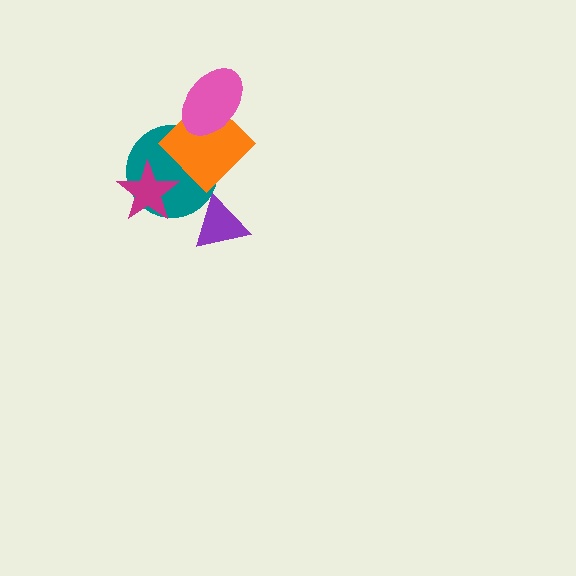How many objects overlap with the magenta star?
1 object overlaps with the magenta star.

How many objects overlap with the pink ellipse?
1 object overlaps with the pink ellipse.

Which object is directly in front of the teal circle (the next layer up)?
The magenta star is directly in front of the teal circle.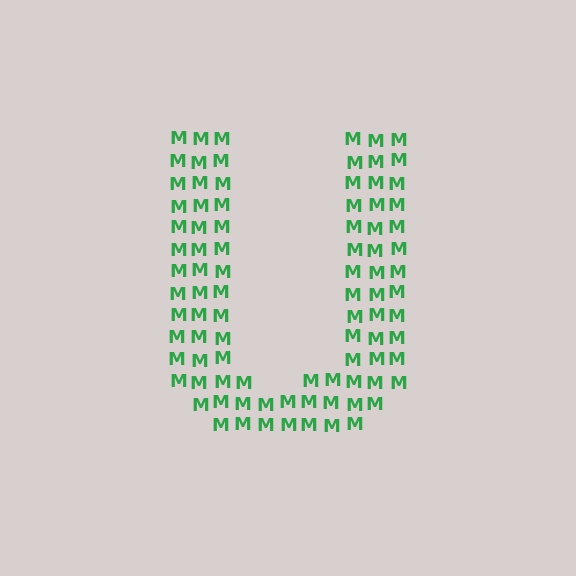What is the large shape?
The large shape is the letter U.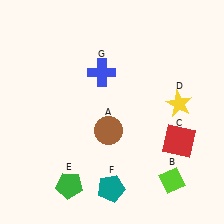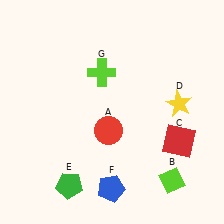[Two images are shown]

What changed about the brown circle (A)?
In Image 1, A is brown. In Image 2, it changed to red.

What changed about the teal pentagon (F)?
In Image 1, F is teal. In Image 2, it changed to blue.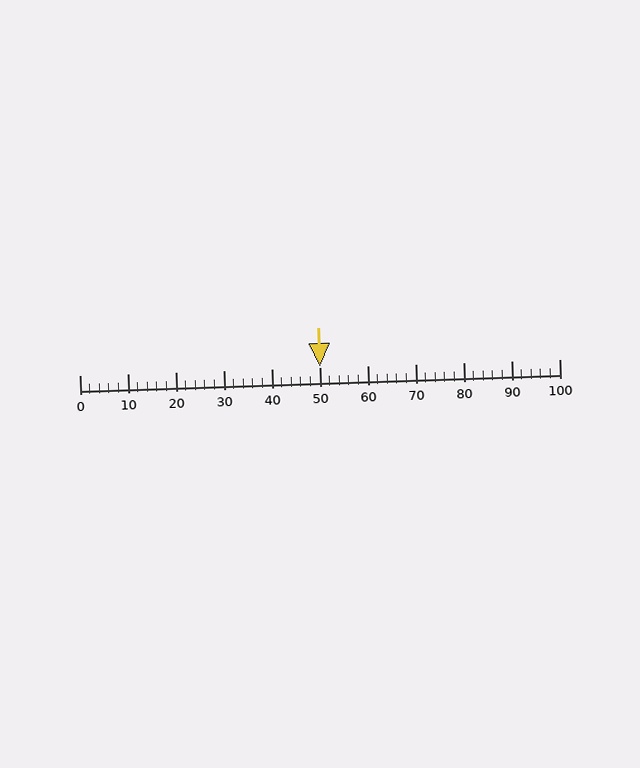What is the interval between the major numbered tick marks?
The major tick marks are spaced 10 units apart.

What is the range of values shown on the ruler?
The ruler shows values from 0 to 100.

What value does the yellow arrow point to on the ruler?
The yellow arrow points to approximately 50.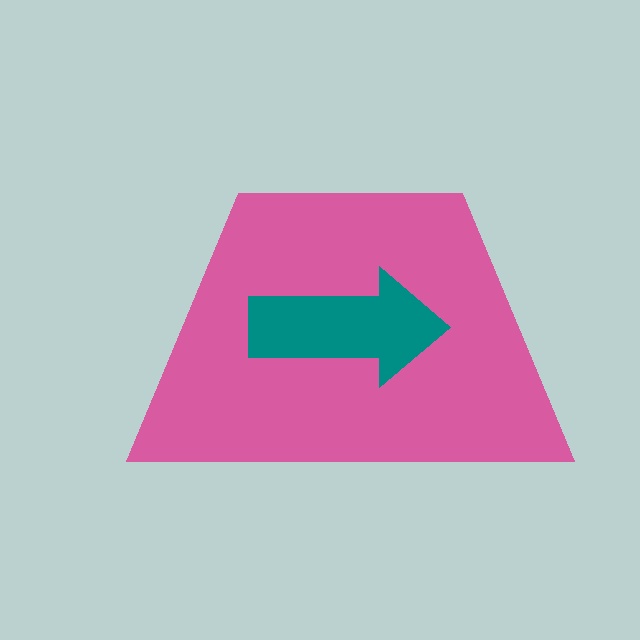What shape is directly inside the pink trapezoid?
The teal arrow.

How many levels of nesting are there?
2.